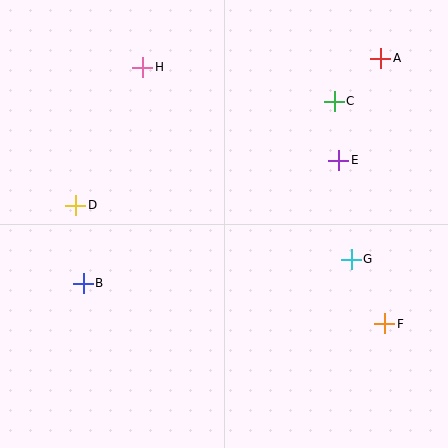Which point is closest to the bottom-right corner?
Point F is closest to the bottom-right corner.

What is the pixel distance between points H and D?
The distance between H and D is 153 pixels.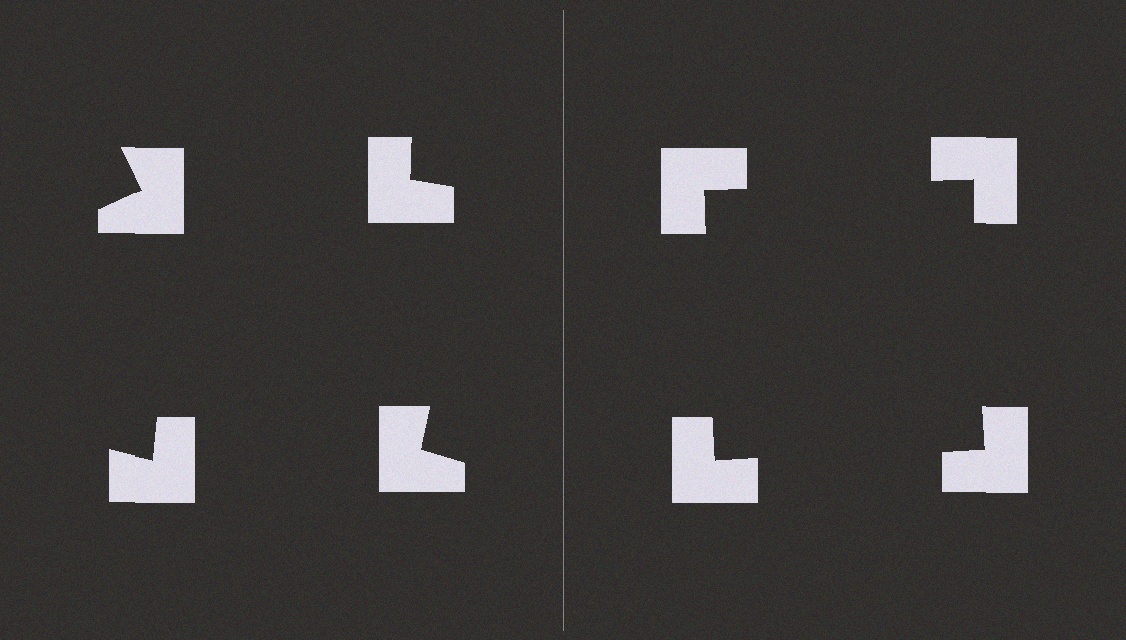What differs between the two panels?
The notched squares are positioned identically on both sides; only the wedge orientations differ. On the right they align to a square; on the left they are misaligned.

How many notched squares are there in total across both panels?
8 — 4 on each side.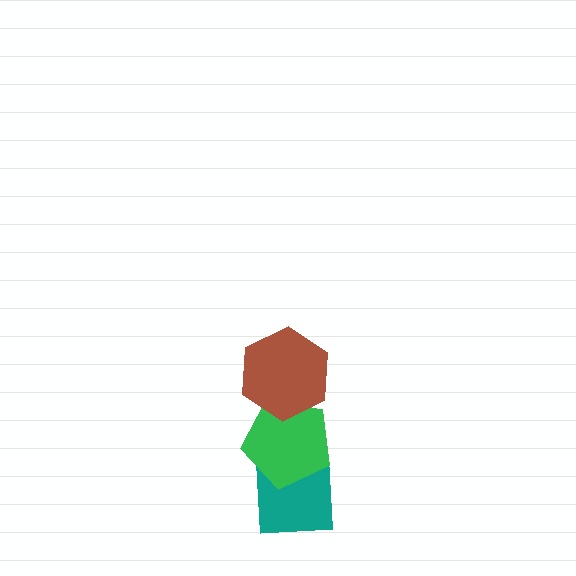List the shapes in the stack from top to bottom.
From top to bottom: the brown hexagon, the green pentagon, the teal square.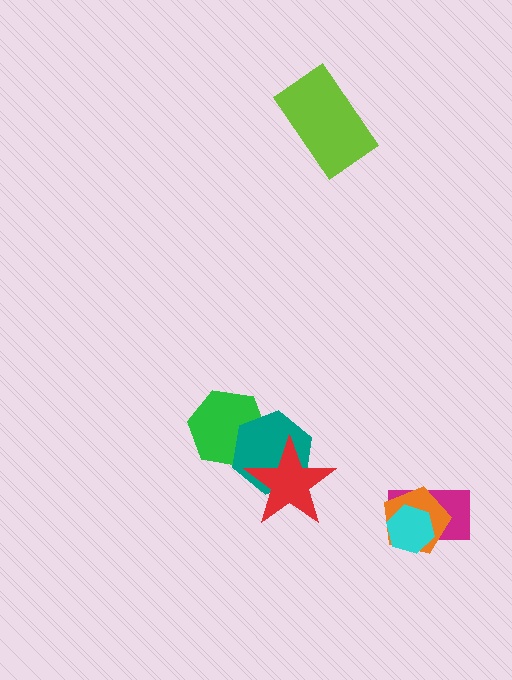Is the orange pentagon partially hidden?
Yes, it is partially covered by another shape.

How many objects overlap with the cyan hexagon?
2 objects overlap with the cyan hexagon.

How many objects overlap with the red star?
1 object overlaps with the red star.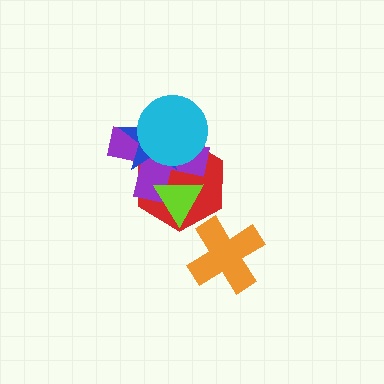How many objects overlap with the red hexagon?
4 objects overlap with the red hexagon.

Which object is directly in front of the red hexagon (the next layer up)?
The purple cross is directly in front of the red hexagon.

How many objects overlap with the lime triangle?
2 objects overlap with the lime triangle.